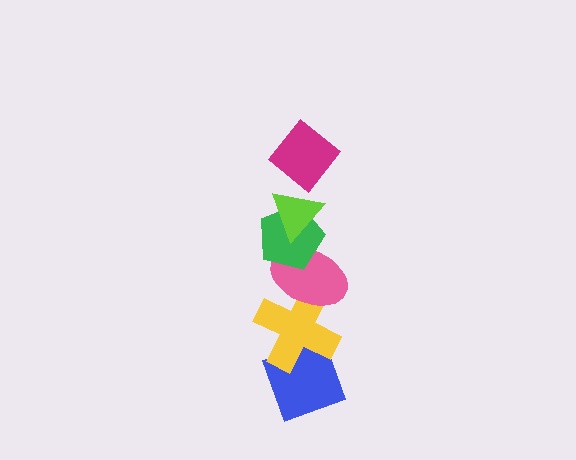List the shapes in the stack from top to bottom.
From top to bottom: the magenta diamond, the lime triangle, the green pentagon, the pink ellipse, the yellow cross, the blue diamond.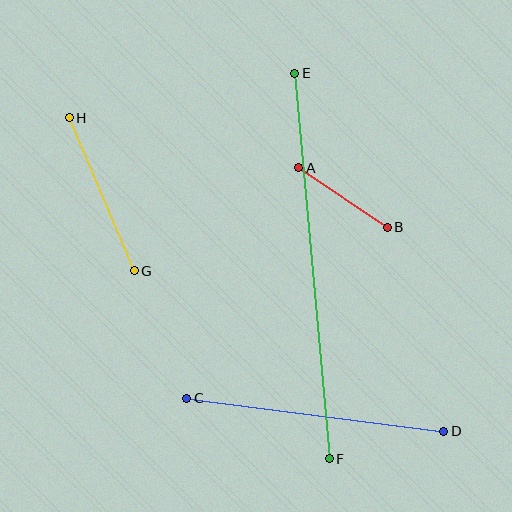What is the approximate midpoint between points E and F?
The midpoint is at approximately (312, 266) pixels.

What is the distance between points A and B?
The distance is approximately 106 pixels.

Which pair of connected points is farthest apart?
Points E and F are farthest apart.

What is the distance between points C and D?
The distance is approximately 259 pixels.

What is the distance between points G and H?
The distance is approximately 166 pixels.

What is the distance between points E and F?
The distance is approximately 387 pixels.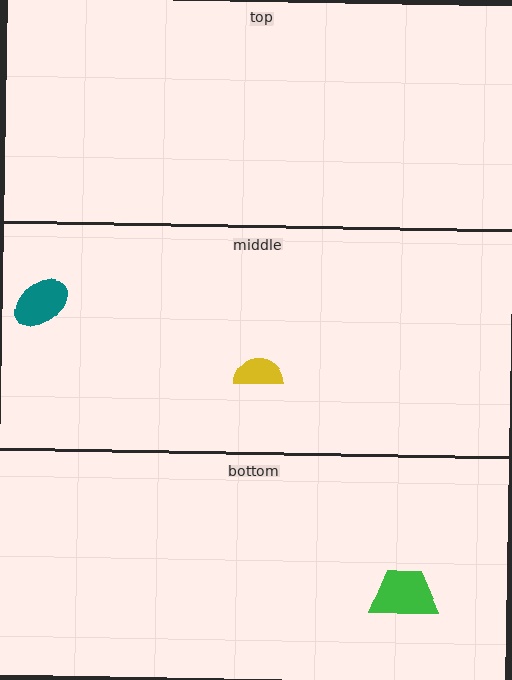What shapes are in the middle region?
The teal ellipse, the yellow semicircle.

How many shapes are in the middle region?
2.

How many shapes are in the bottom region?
1.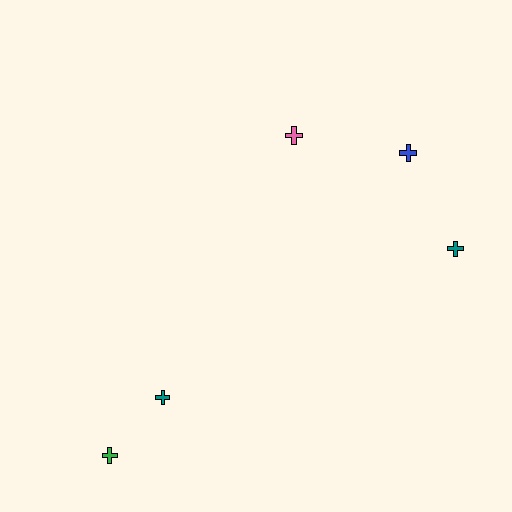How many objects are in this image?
There are 5 objects.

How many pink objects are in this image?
There is 1 pink object.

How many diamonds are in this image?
There are no diamonds.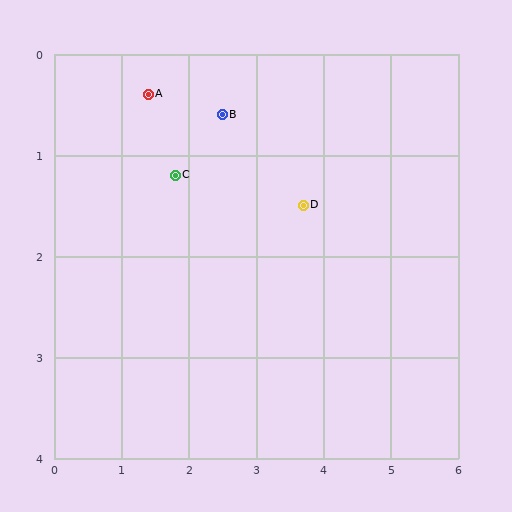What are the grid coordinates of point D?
Point D is at approximately (3.7, 1.5).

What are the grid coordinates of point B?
Point B is at approximately (2.5, 0.6).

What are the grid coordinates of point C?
Point C is at approximately (1.8, 1.2).